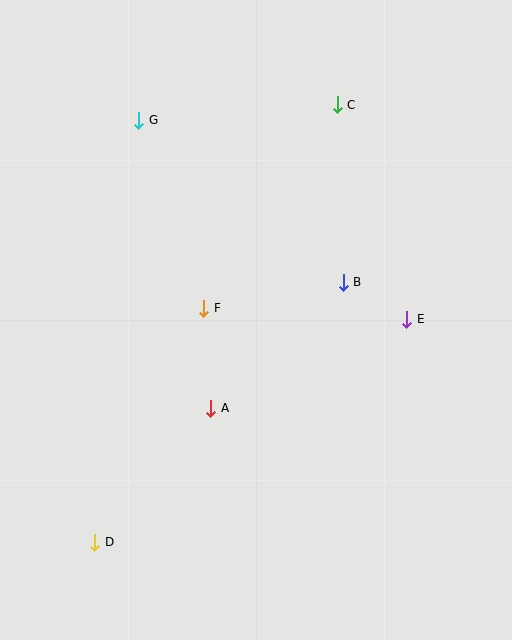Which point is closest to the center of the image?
Point F at (204, 308) is closest to the center.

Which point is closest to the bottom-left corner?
Point D is closest to the bottom-left corner.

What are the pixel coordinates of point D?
Point D is at (95, 542).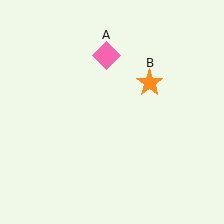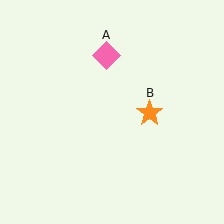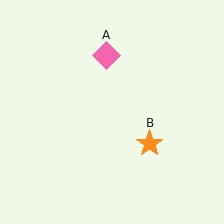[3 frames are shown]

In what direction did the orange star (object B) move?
The orange star (object B) moved down.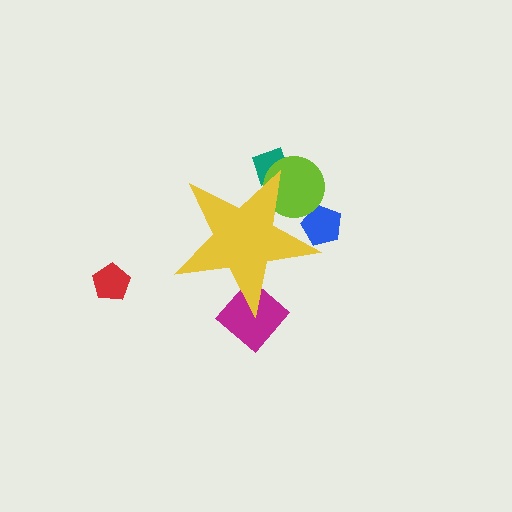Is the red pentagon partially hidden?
No, the red pentagon is fully visible.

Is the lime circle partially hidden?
Yes, the lime circle is partially hidden behind the yellow star.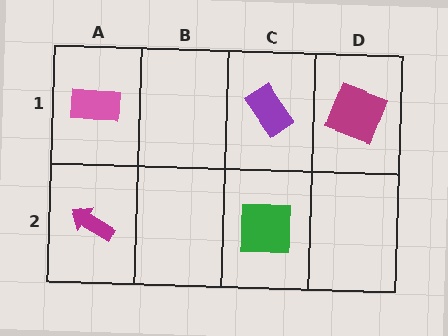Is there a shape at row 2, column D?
No, that cell is empty.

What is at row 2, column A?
A magenta arrow.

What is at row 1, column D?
A magenta square.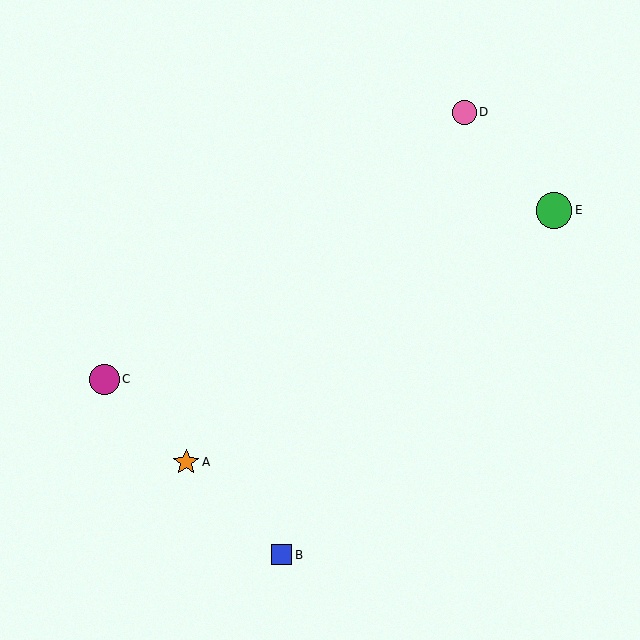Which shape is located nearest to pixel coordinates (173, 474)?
The orange star (labeled A) at (186, 462) is nearest to that location.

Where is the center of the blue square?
The center of the blue square is at (281, 555).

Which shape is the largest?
The green circle (labeled E) is the largest.